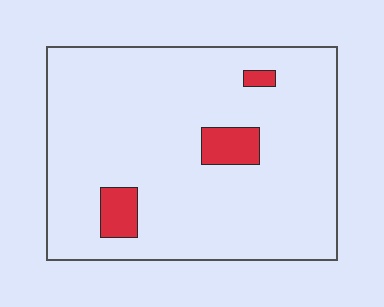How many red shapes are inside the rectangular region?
3.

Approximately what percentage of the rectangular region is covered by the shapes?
Approximately 10%.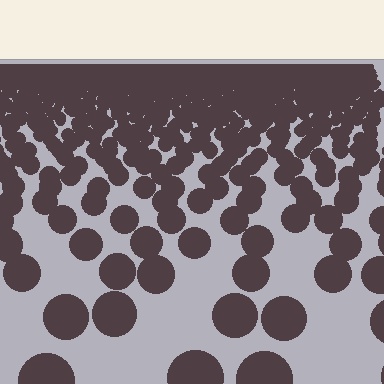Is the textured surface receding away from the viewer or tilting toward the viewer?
The surface is receding away from the viewer. Texture elements get smaller and denser toward the top.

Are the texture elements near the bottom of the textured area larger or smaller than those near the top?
Larger. Near the bottom, elements are closer to the viewer and appear at a bigger on-screen size.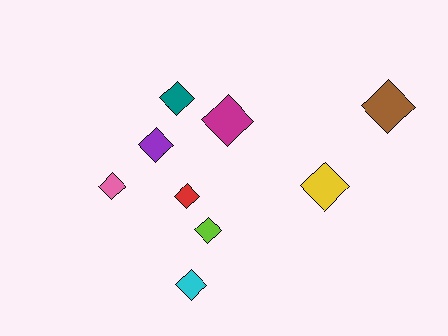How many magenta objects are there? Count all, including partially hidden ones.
There is 1 magenta object.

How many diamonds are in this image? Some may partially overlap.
There are 9 diamonds.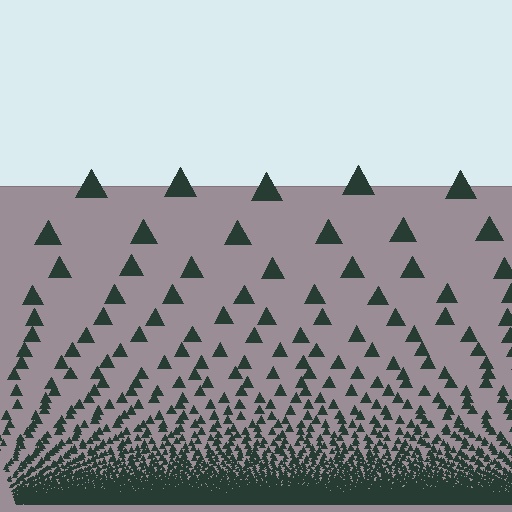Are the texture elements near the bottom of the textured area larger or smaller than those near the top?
Smaller. The gradient is inverted — elements near the bottom are smaller and denser.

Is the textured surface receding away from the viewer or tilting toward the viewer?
The surface appears to tilt toward the viewer. Texture elements get larger and sparser toward the top.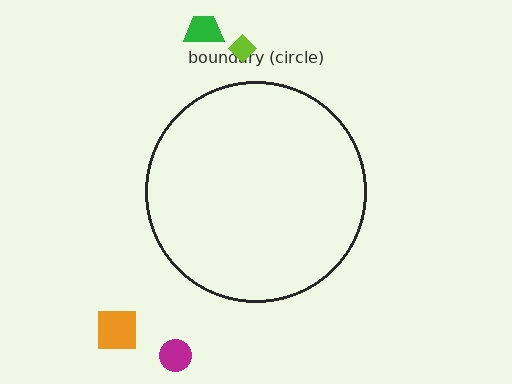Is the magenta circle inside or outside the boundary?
Outside.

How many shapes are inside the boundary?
0 inside, 4 outside.